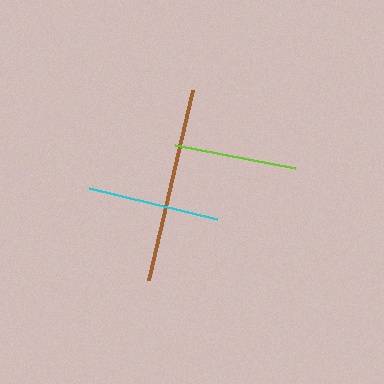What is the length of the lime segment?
The lime segment is approximately 122 pixels long.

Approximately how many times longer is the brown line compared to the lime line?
The brown line is approximately 1.6 times the length of the lime line.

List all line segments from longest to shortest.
From longest to shortest: brown, cyan, lime.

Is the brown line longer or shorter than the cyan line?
The brown line is longer than the cyan line.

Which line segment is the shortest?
The lime line is the shortest at approximately 122 pixels.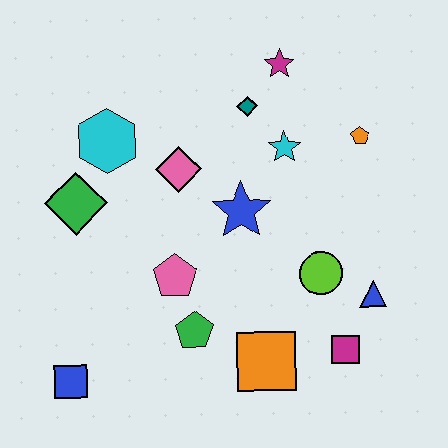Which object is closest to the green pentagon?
The pink pentagon is closest to the green pentagon.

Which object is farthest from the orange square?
The magenta star is farthest from the orange square.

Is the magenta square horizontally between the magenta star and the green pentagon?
No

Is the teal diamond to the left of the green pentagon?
No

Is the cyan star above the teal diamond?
No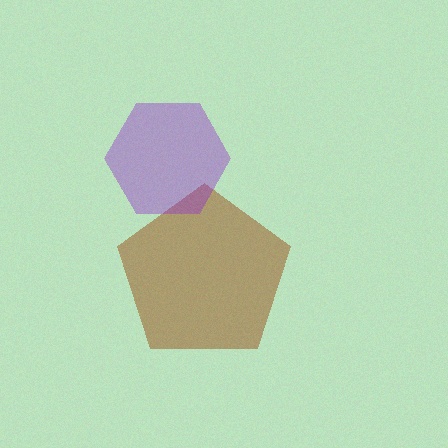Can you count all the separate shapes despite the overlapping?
Yes, there are 2 separate shapes.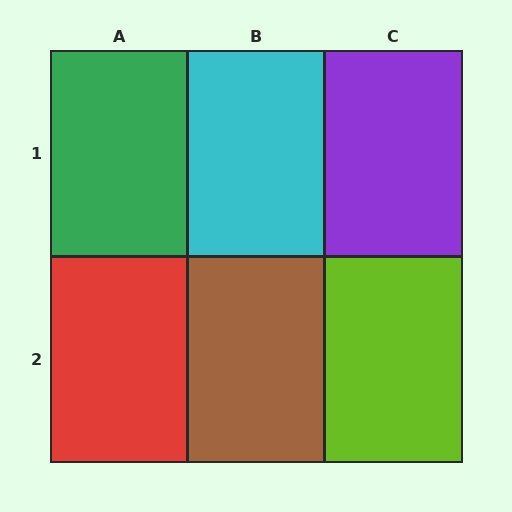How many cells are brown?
1 cell is brown.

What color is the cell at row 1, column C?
Purple.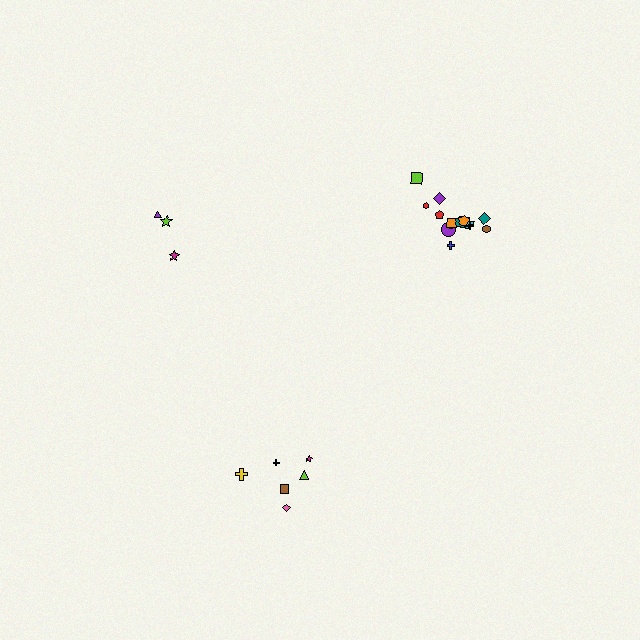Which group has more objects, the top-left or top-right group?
The top-right group.